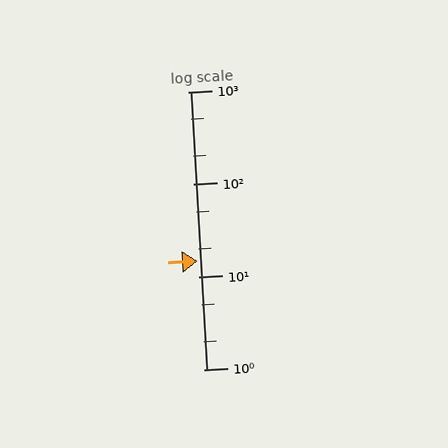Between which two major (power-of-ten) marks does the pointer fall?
The pointer is between 10 and 100.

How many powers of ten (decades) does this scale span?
The scale spans 3 decades, from 1 to 1000.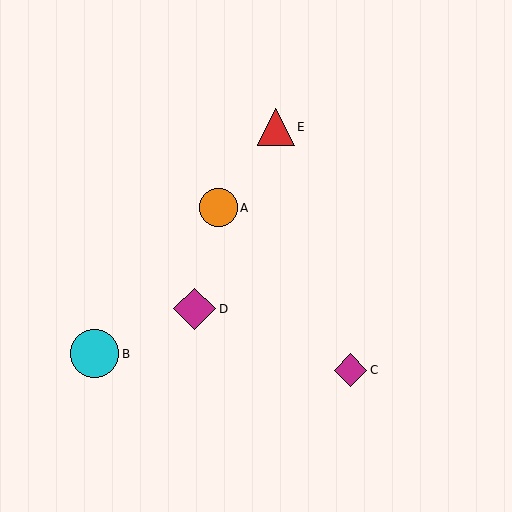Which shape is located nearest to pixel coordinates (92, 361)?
The cyan circle (labeled B) at (94, 354) is nearest to that location.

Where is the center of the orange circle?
The center of the orange circle is at (218, 208).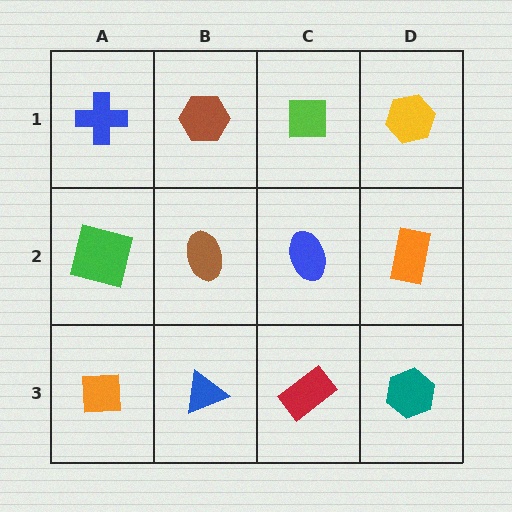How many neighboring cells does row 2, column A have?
3.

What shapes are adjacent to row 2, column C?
A lime square (row 1, column C), a red rectangle (row 3, column C), a brown ellipse (row 2, column B), an orange rectangle (row 2, column D).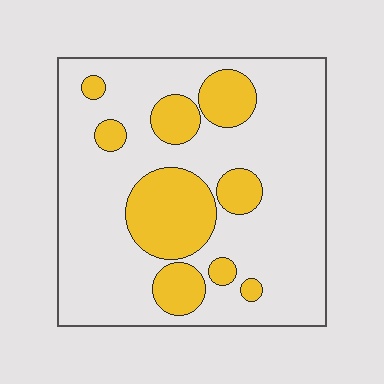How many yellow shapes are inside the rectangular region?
9.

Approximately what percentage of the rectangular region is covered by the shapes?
Approximately 25%.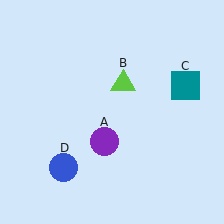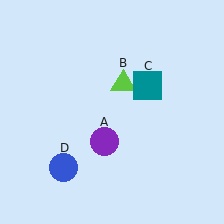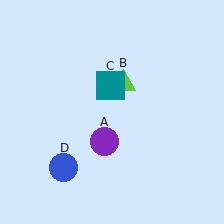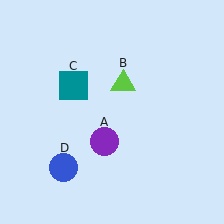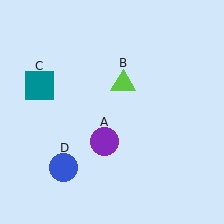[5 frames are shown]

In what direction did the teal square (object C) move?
The teal square (object C) moved left.